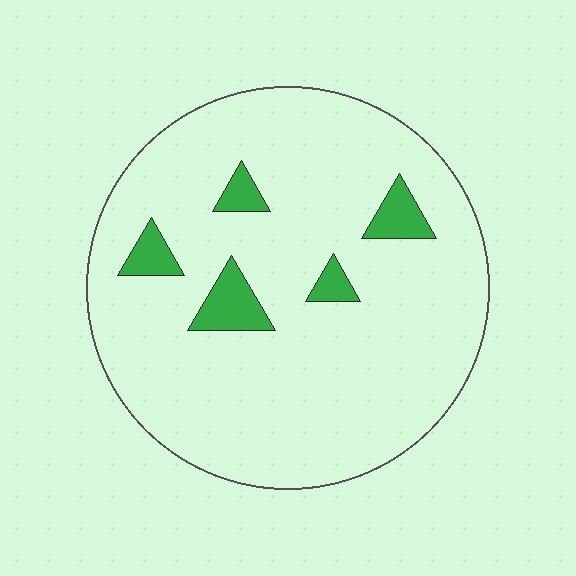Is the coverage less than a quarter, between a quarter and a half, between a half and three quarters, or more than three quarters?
Less than a quarter.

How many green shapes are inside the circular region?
5.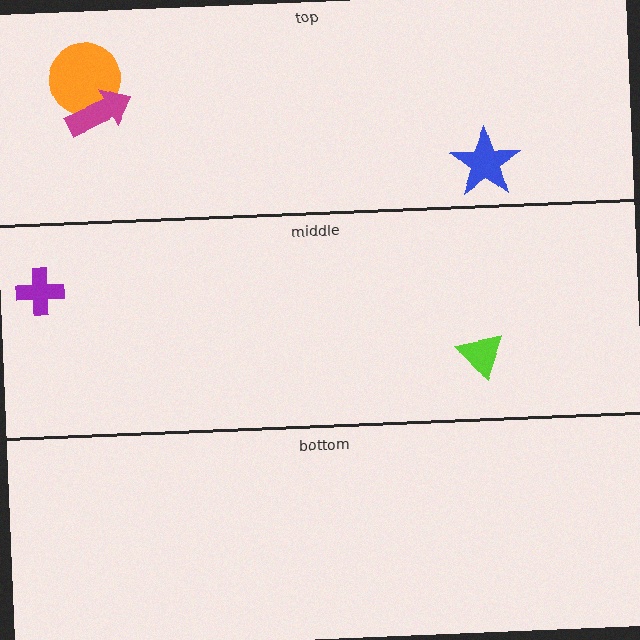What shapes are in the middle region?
The lime triangle, the purple cross.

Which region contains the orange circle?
The top region.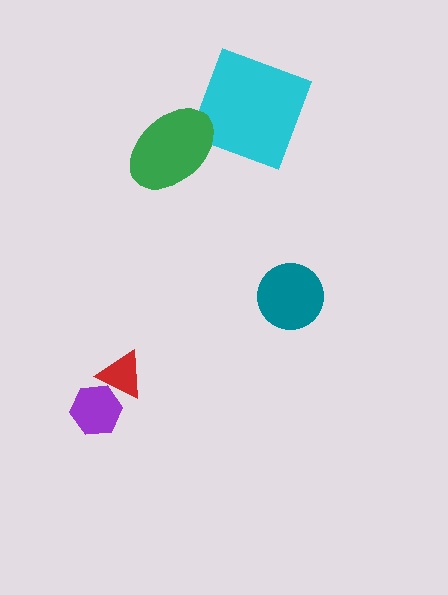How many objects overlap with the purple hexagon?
1 object overlaps with the purple hexagon.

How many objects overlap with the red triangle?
1 object overlaps with the red triangle.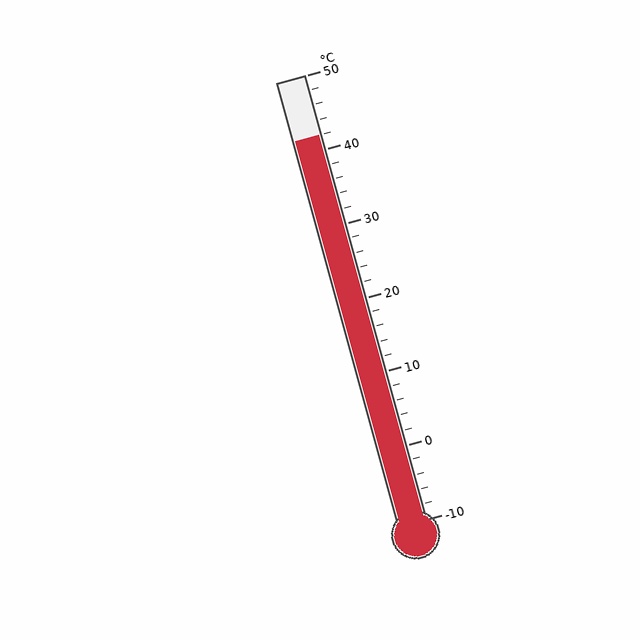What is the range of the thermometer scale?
The thermometer scale ranges from -10°C to 50°C.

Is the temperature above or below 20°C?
The temperature is above 20°C.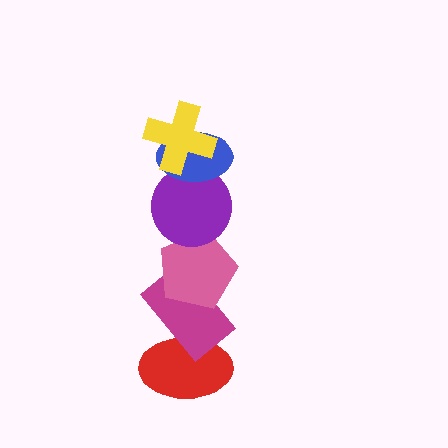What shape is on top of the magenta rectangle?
The pink pentagon is on top of the magenta rectangle.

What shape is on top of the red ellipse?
The magenta rectangle is on top of the red ellipse.